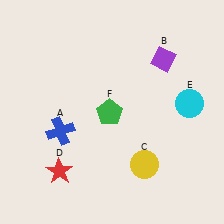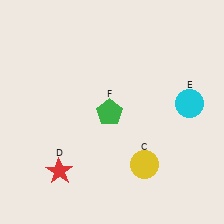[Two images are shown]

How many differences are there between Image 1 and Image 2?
There are 2 differences between the two images.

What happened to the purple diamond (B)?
The purple diamond (B) was removed in Image 2. It was in the top-right area of Image 1.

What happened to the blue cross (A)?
The blue cross (A) was removed in Image 2. It was in the bottom-left area of Image 1.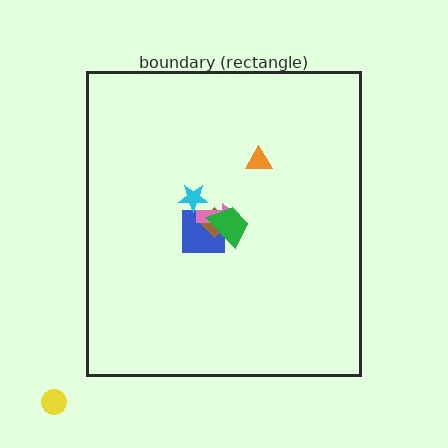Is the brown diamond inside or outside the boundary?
Inside.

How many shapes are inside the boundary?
6 inside, 1 outside.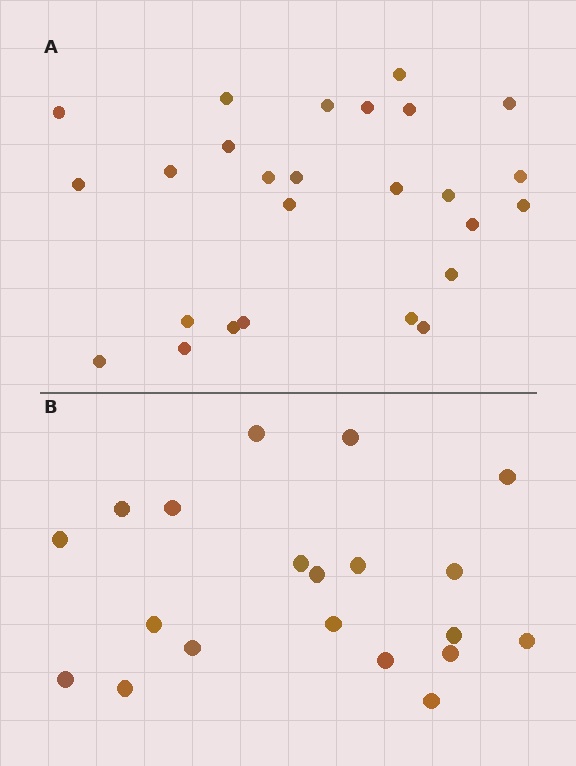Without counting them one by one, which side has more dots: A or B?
Region A (the top region) has more dots.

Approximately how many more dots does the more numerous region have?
Region A has about 6 more dots than region B.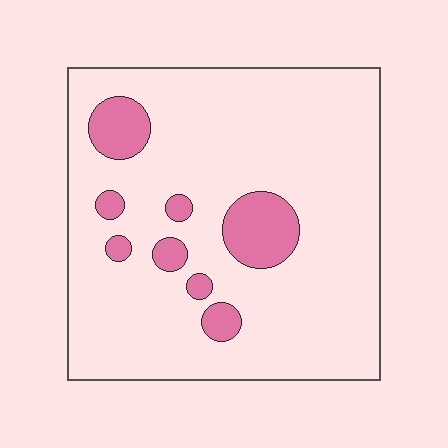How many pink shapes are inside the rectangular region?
8.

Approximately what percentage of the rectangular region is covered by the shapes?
Approximately 15%.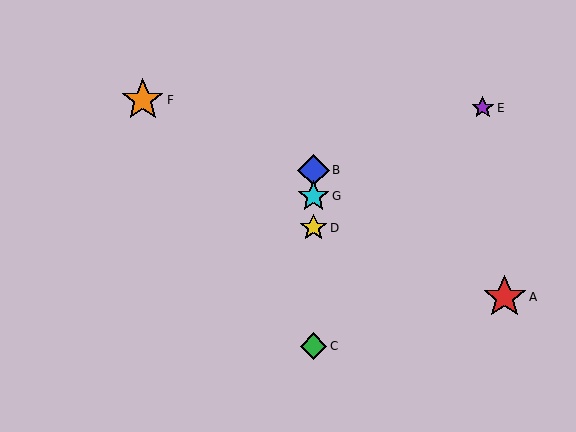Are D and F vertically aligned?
No, D is at x≈314 and F is at x≈143.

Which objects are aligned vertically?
Objects B, C, D, G are aligned vertically.